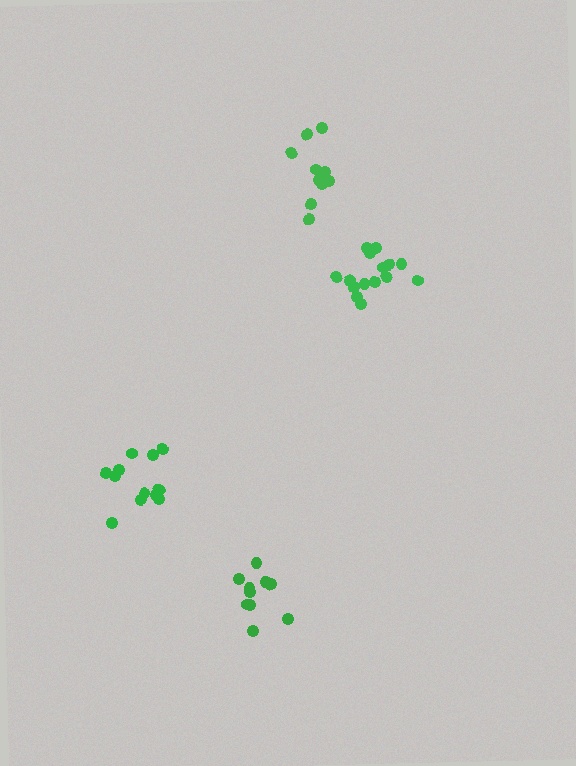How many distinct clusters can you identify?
There are 4 distinct clusters.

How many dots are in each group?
Group 1: 10 dots, Group 2: 13 dots, Group 3: 15 dots, Group 4: 10 dots (48 total).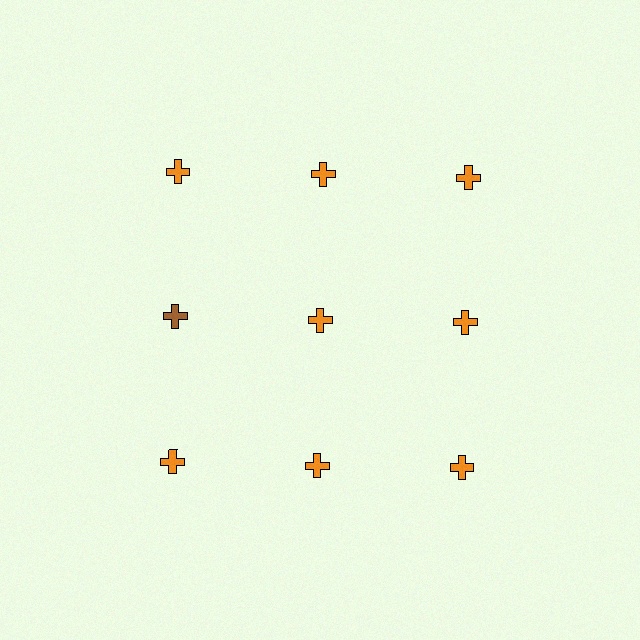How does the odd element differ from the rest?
It has a different color: brown instead of orange.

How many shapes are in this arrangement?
There are 9 shapes arranged in a grid pattern.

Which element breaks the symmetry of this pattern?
The brown cross in the second row, leftmost column breaks the symmetry. All other shapes are orange crosses.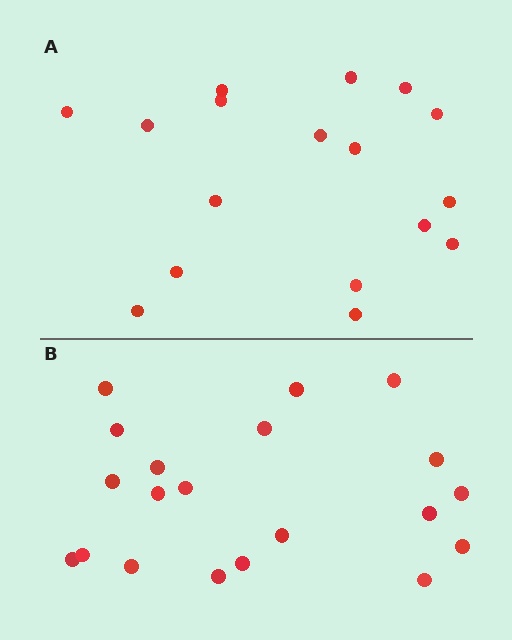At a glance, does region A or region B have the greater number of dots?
Region B (the bottom region) has more dots.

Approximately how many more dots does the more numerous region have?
Region B has just a few more — roughly 2 or 3 more dots than region A.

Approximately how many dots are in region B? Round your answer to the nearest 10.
About 20 dots.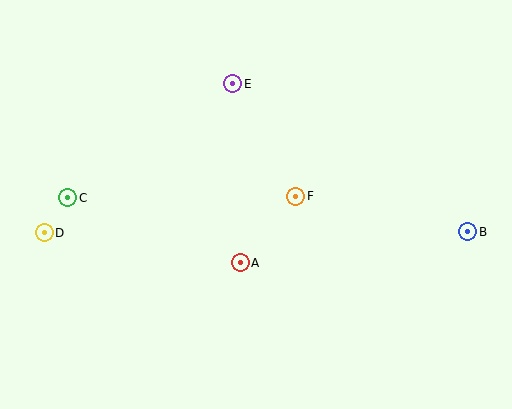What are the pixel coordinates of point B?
Point B is at (468, 232).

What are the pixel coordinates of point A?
Point A is at (240, 263).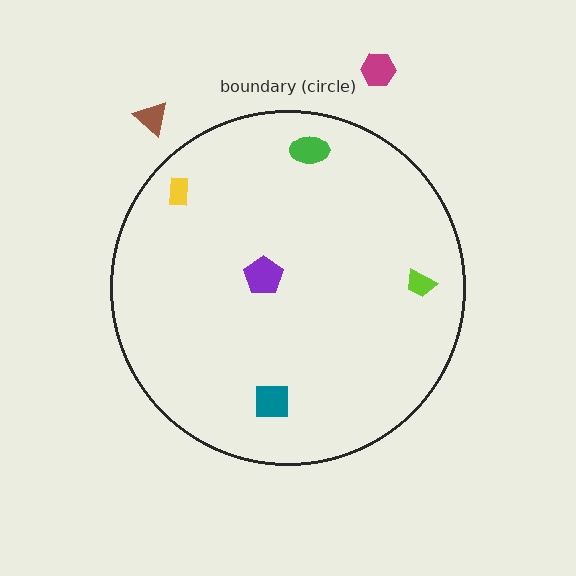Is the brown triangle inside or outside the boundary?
Outside.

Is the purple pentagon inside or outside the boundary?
Inside.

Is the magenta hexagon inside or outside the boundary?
Outside.